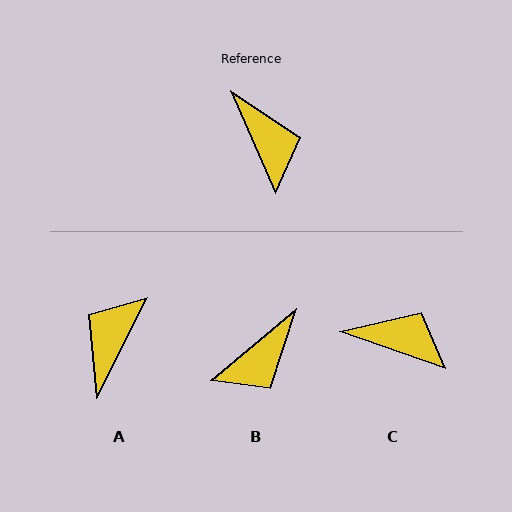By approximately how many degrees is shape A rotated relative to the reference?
Approximately 130 degrees counter-clockwise.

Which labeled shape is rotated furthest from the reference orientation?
A, about 130 degrees away.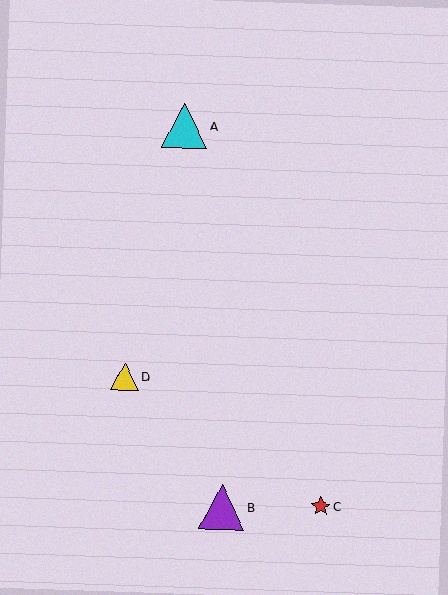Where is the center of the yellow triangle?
The center of the yellow triangle is at (125, 377).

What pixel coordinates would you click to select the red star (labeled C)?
Click at (321, 506) to select the red star C.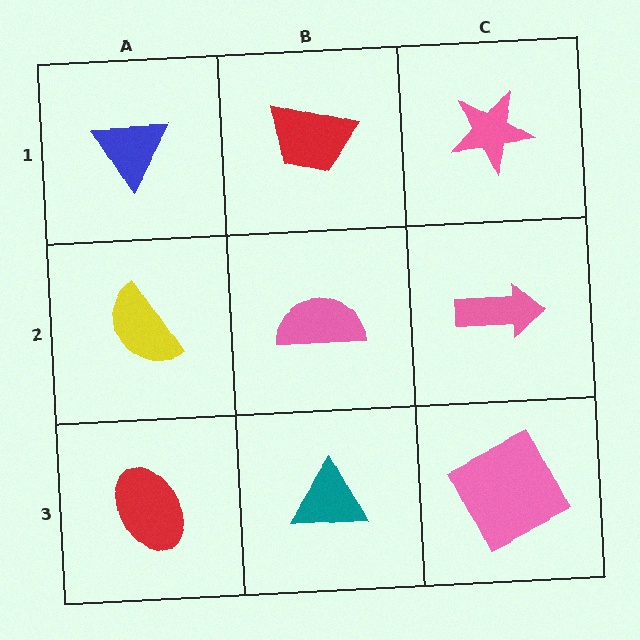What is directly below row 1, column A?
A yellow semicircle.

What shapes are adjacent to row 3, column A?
A yellow semicircle (row 2, column A), a teal triangle (row 3, column B).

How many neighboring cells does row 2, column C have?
3.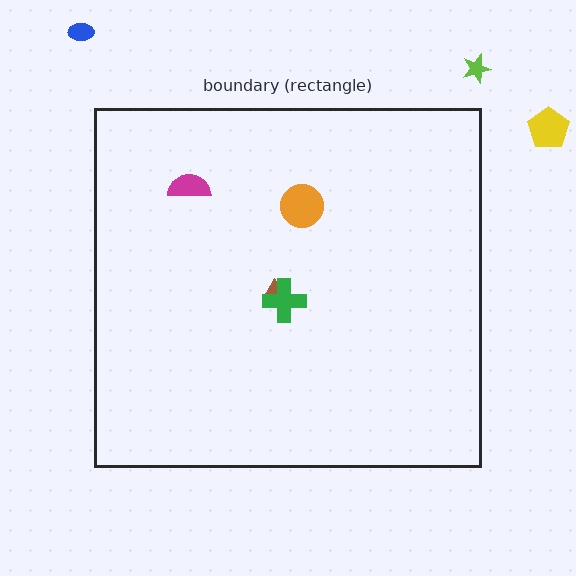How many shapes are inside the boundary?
4 inside, 3 outside.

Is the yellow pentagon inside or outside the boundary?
Outside.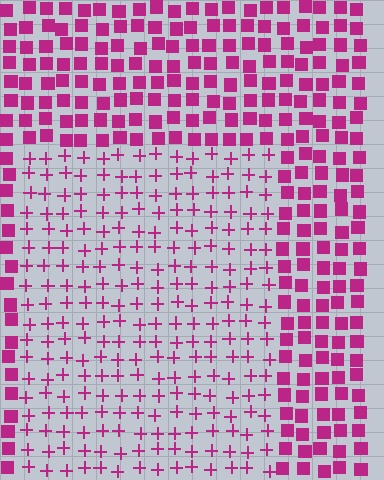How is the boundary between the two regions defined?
The boundary is defined by a change in element shape: plus signs inside vs. squares outside. All elements share the same color and spacing.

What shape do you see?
I see a rectangle.